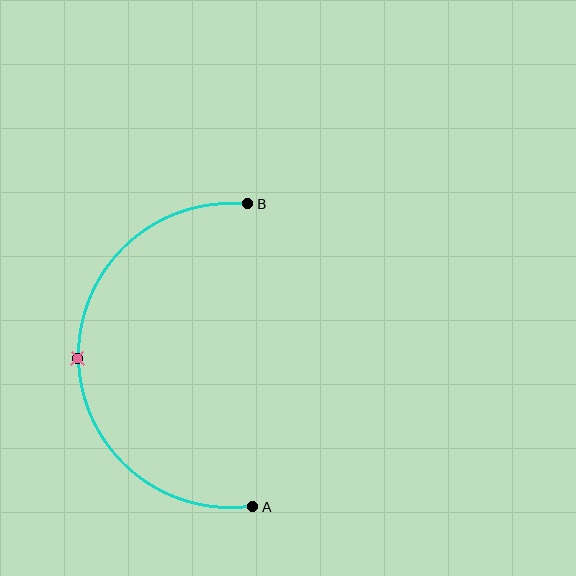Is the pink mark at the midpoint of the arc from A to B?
Yes. The pink mark lies on the arc at equal arc-length from both A and B — it is the arc midpoint.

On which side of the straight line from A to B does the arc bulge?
The arc bulges to the left of the straight line connecting A and B.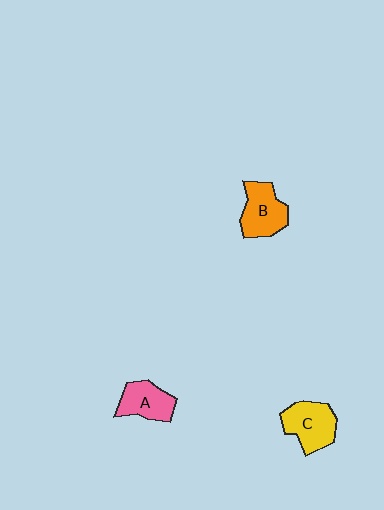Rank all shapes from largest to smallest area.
From largest to smallest: C (yellow), B (orange), A (pink).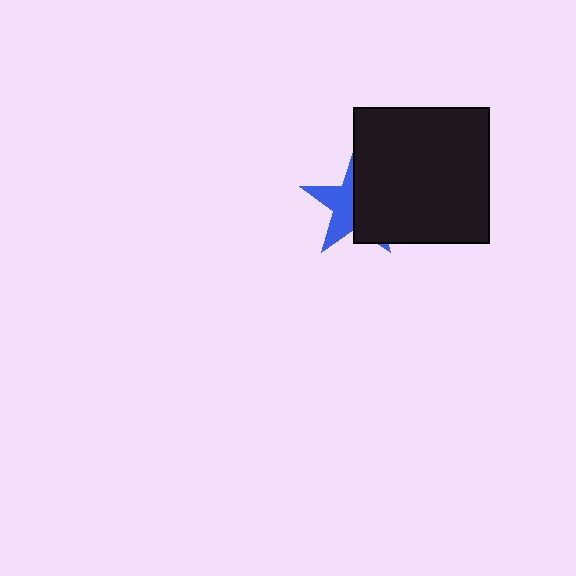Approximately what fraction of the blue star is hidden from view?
Roughly 53% of the blue star is hidden behind the black square.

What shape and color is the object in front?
The object in front is a black square.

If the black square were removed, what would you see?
You would see the complete blue star.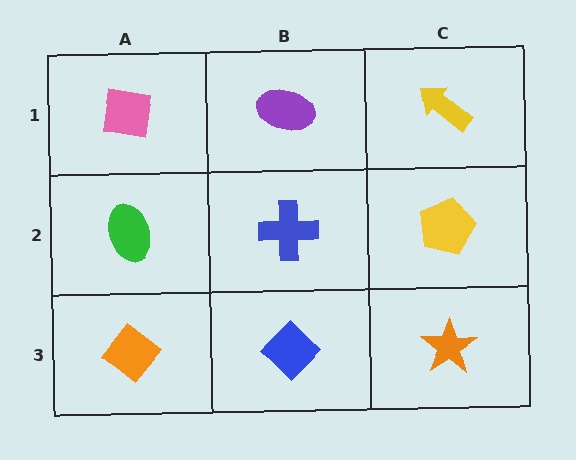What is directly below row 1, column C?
A yellow pentagon.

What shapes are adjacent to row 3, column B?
A blue cross (row 2, column B), an orange diamond (row 3, column A), an orange star (row 3, column C).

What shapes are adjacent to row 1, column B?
A blue cross (row 2, column B), a pink square (row 1, column A), a yellow arrow (row 1, column C).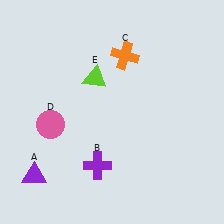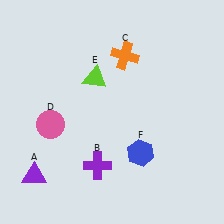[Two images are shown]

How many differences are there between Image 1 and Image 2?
There is 1 difference between the two images.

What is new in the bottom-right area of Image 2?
A blue hexagon (F) was added in the bottom-right area of Image 2.